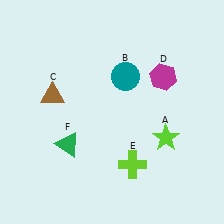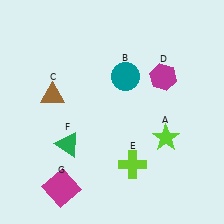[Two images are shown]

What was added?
A magenta square (G) was added in Image 2.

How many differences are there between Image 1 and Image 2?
There is 1 difference between the two images.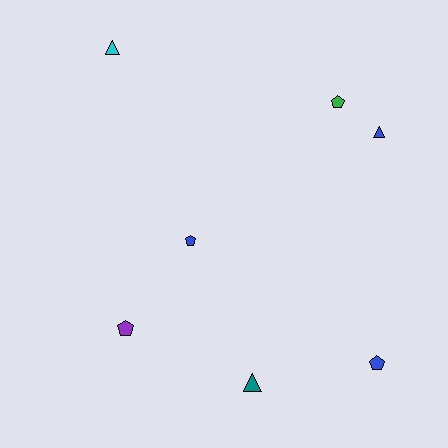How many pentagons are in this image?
There are 4 pentagons.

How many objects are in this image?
There are 7 objects.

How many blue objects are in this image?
There are 3 blue objects.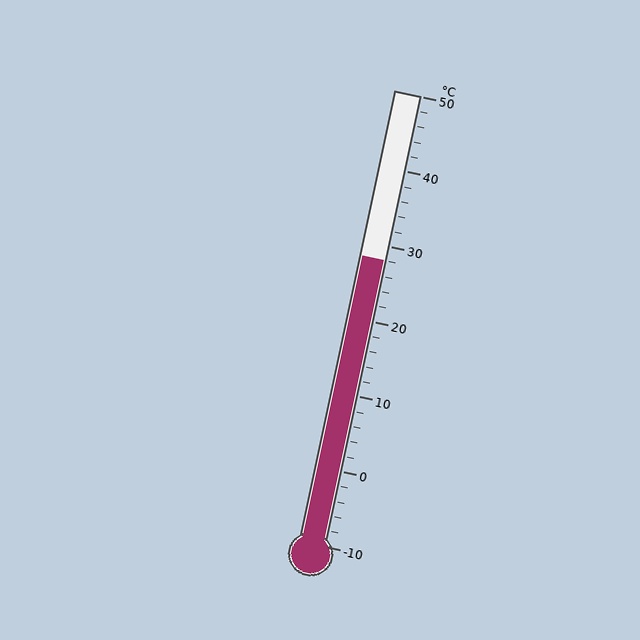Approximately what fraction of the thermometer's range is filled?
The thermometer is filled to approximately 65% of its range.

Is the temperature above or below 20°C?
The temperature is above 20°C.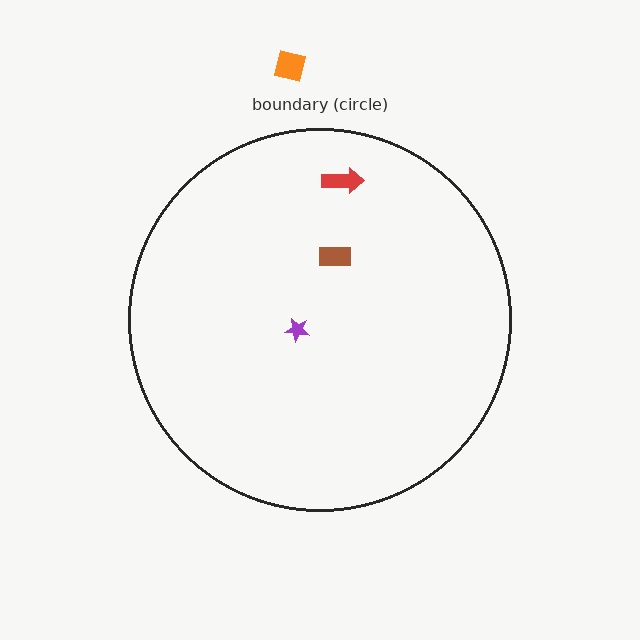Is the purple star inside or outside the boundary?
Inside.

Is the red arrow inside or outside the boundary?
Inside.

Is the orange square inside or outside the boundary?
Outside.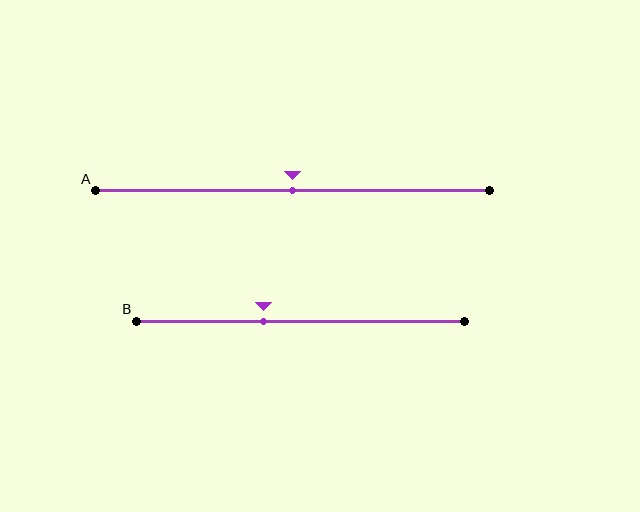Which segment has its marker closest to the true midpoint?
Segment A has its marker closest to the true midpoint.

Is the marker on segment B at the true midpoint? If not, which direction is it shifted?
No, the marker on segment B is shifted to the left by about 11% of the segment length.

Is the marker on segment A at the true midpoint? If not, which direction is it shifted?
Yes, the marker on segment A is at the true midpoint.